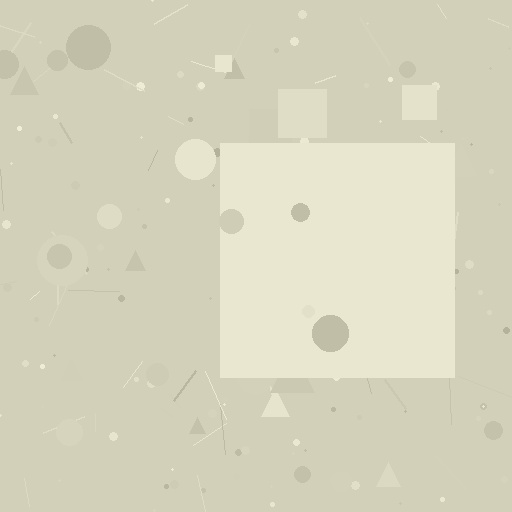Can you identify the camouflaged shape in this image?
The camouflaged shape is a square.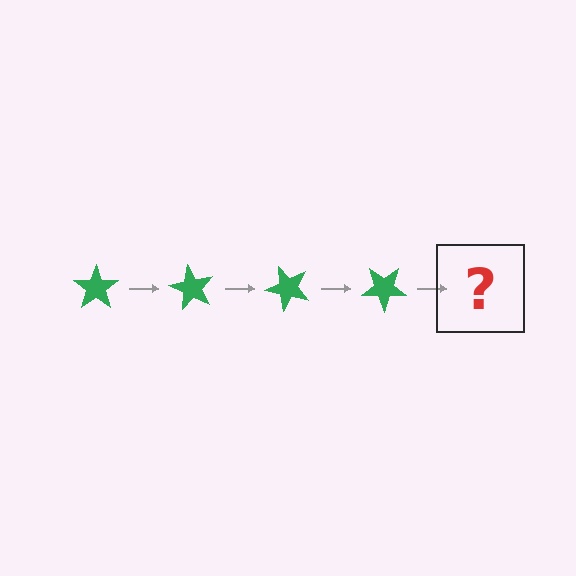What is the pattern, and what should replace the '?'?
The pattern is that the star rotates 60 degrees each step. The '?' should be a green star rotated 240 degrees.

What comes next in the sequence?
The next element should be a green star rotated 240 degrees.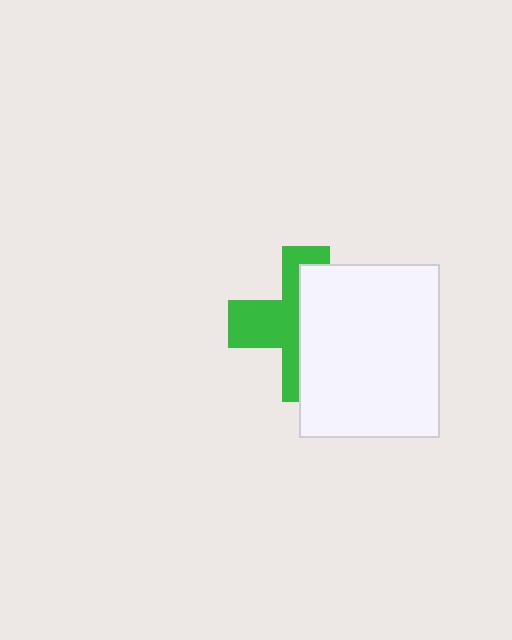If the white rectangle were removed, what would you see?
You would see the complete green cross.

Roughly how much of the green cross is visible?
About half of it is visible (roughly 47%).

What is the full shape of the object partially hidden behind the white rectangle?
The partially hidden object is a green cross.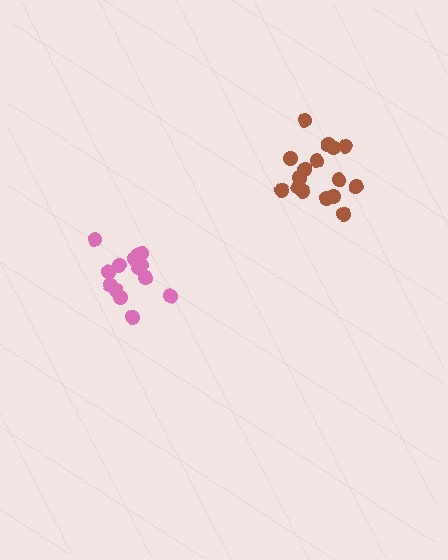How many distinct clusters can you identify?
There are 2 distinct clusters.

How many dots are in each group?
Group 1: 14 dots, Group 2: 16 dots (30 total).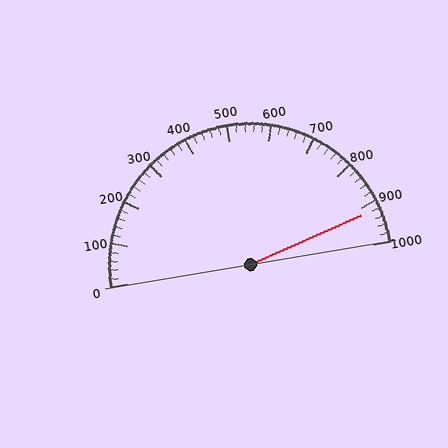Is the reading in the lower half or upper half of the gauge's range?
The reading is in the upper half of the range (0 to 1000).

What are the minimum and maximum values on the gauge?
The gauge ranges from 0 to 1000.